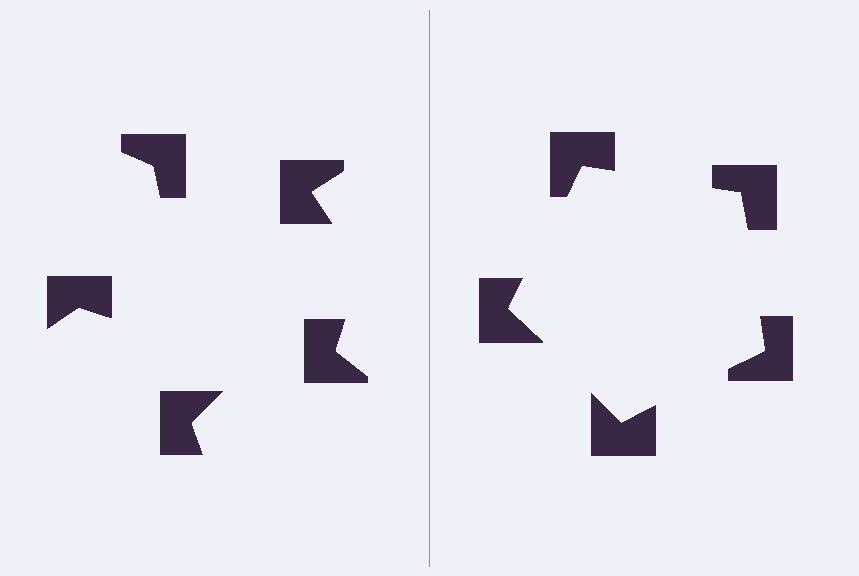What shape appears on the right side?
An illusory pentagon.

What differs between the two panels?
The notched squares are positioned identically on both sides; only the wedge orientations differ. On the right they align to a pentagon; on the left they are misaligned.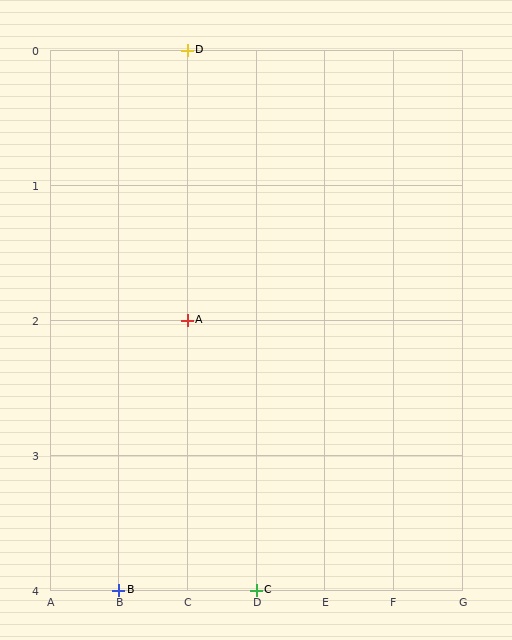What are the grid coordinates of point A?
Point A is at grid coordinates (C, 2).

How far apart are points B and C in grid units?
Points B and C are 2 columns apart.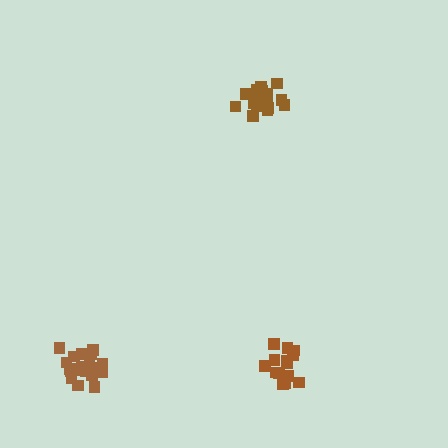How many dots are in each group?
Group 1: 15 dots, Group 2: 20 dots, Group 3: 20 dots (55 total).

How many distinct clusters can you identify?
There are 3 distinct clusters.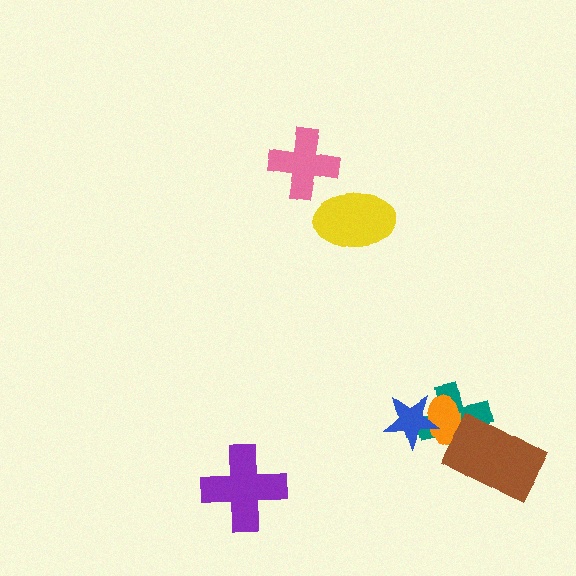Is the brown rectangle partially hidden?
No, no other shape covers it.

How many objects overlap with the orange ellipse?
3 objects overlap with the orange ellipse.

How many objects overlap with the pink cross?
0 objects overlap with the pink cross.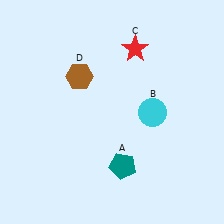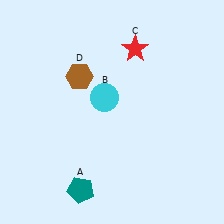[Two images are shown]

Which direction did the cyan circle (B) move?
The cyan circle (B) moved left.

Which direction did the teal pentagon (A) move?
The teal pentagon (A) moved left.